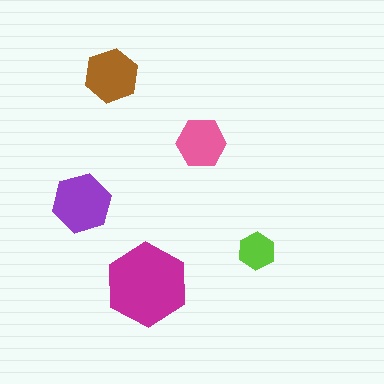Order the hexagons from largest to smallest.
the magenta one, the purple one, the brown one, the pink one, the lime one.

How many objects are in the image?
There are 5 objects in the image.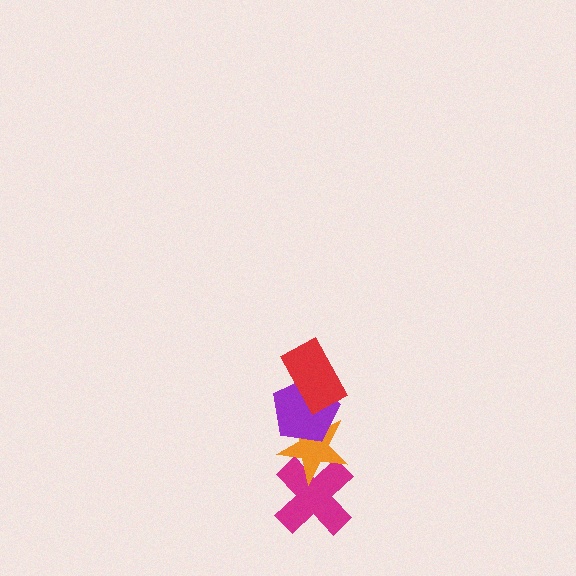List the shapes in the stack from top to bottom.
From top to bottom: the red rectangle, the purple pentagon, the orange star, the magenta cross.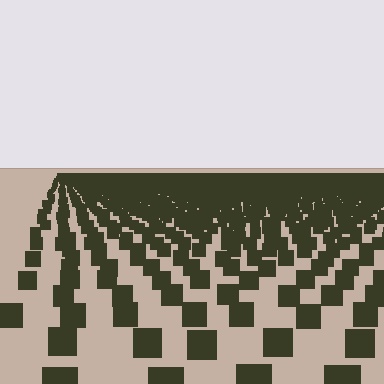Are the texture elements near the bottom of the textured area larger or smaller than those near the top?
Larger. Near the bottom, elements are closer to the viewer and appear at a bigger on-screen size.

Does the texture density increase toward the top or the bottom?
Density increases toward the top.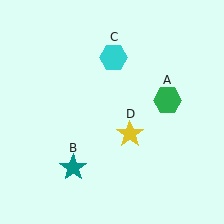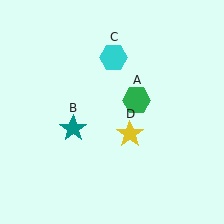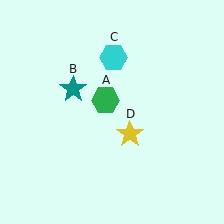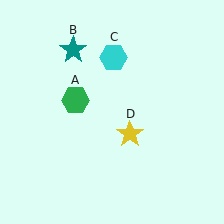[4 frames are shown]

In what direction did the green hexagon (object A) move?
The green hexagon (object A) moved left.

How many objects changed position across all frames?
2 objects changed position: green hexagon (object A), teal star (object B).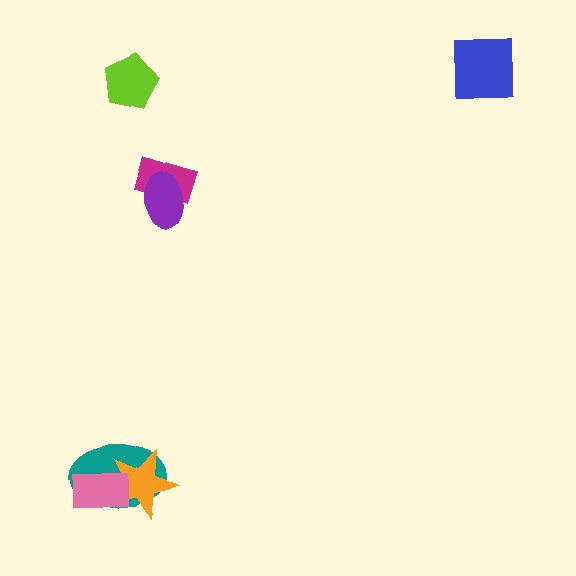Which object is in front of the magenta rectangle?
The purple ellipse is in front of the magenta rectangle.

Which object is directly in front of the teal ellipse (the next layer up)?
The orange star is directly in front of the teal ellipse.